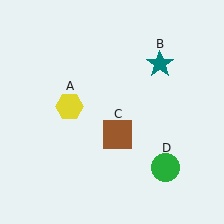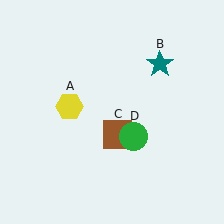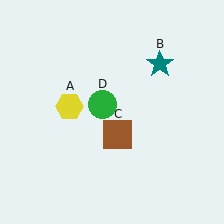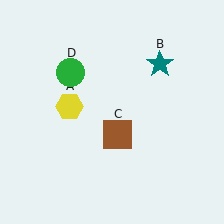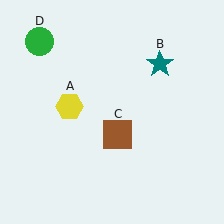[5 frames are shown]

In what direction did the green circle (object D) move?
The green circle (object D) moved up and to the left.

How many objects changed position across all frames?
1 object changed position: green circle (object D).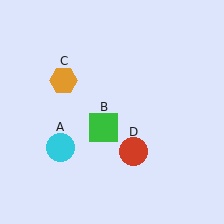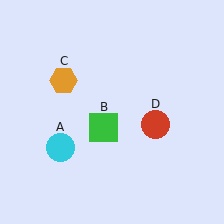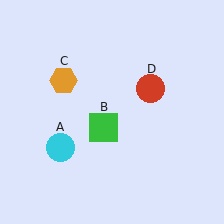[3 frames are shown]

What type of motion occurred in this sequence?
The red circle (object D) rotated counterclockwise around the center of the scene.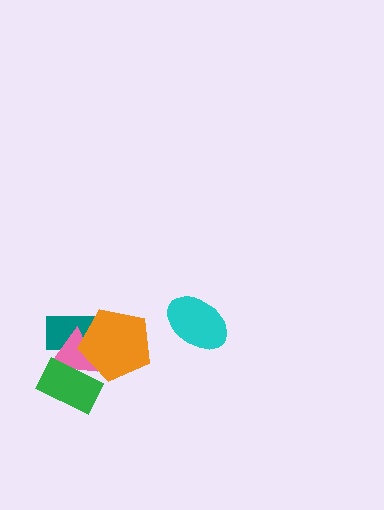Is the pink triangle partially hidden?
Yes, it is partially covered by another shape.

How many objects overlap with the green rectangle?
1 object overlaps with the green rectangle.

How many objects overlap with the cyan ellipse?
0 objects overlap with the cyan ellipse.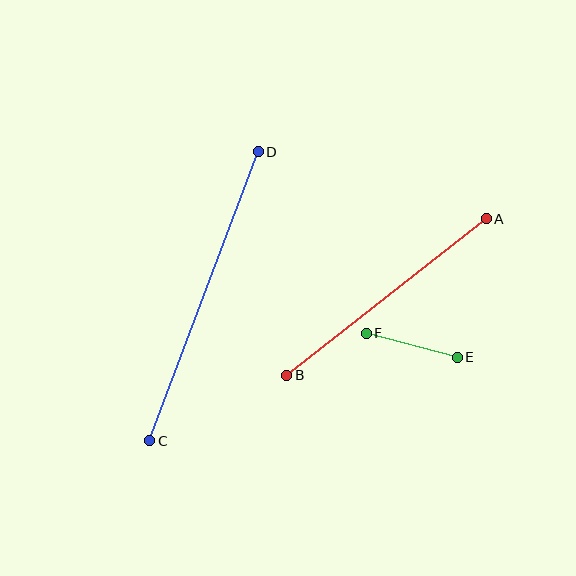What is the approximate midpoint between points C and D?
The midpoint is at approximately (204, 296) pixels.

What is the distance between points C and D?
The distance is approximately 309 pixels.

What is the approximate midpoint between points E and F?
The midpoint is at approximately (412, 345) pixels.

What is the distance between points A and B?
The distance is approximately 254 pixels.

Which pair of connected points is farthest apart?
Points C and D are farthest apart.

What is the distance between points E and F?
The distance is approximately 94 pixels.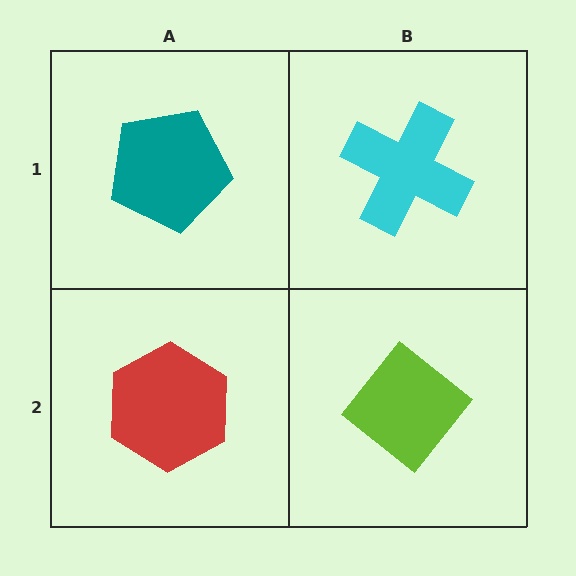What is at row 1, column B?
A cyan cross.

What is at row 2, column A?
A red hexagon.